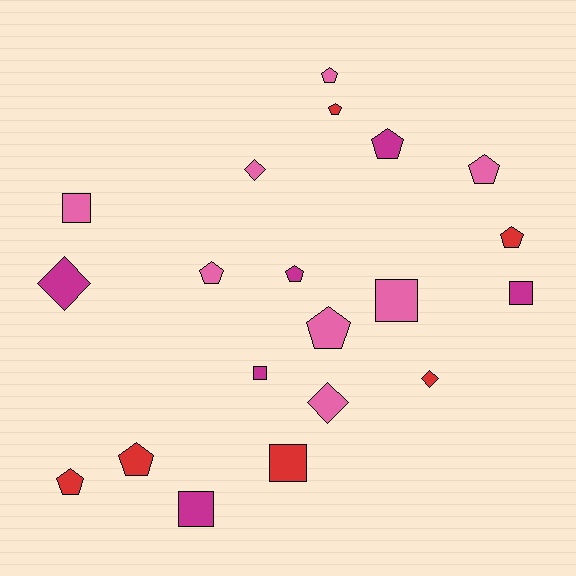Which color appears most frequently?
Pink, with 8 objects.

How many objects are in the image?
There are 20 objects.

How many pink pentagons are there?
There are 4 pink pentagons.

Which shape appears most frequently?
Pentagon, with 10 objects.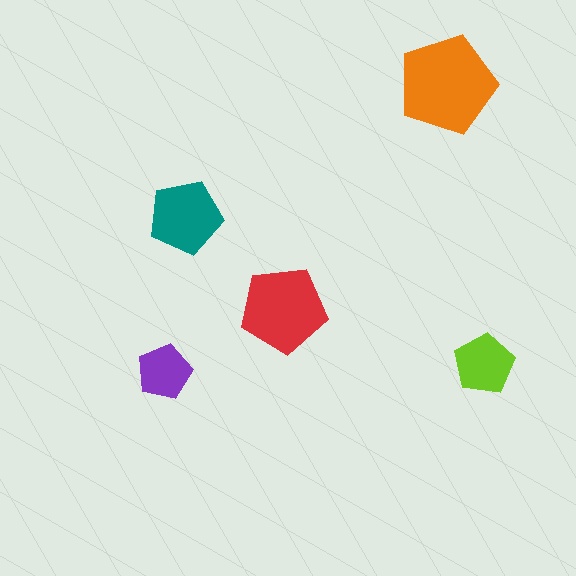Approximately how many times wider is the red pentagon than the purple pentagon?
About 1.5 times wider.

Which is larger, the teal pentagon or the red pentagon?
The red one.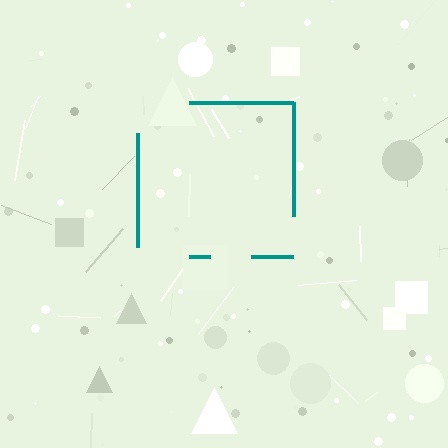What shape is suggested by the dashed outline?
The dashed outline suggests a square.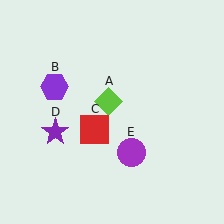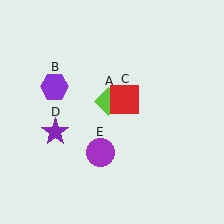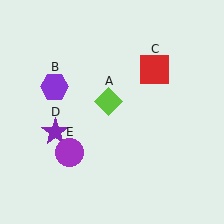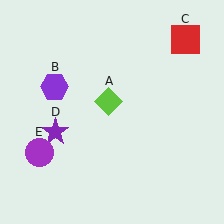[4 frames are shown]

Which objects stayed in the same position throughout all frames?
Lime diamond (object A) and purple hexagon (object B) and purple star (object D) remained stationary.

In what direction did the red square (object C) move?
The red square (object C) moved up and to the right.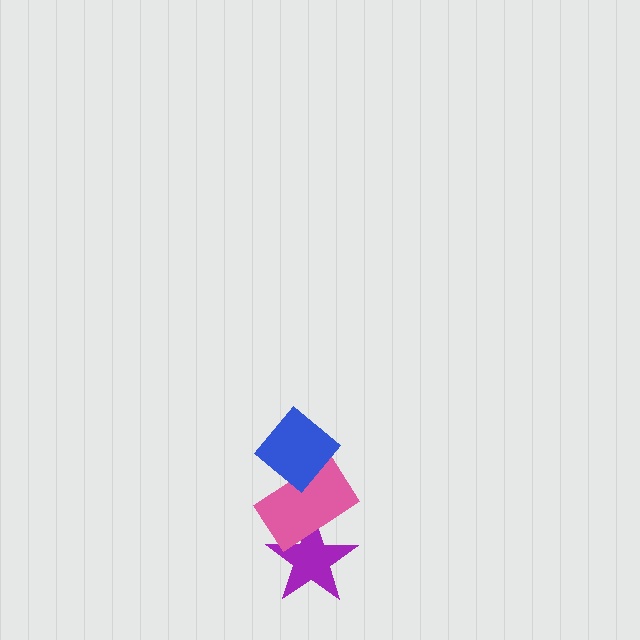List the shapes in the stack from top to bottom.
From top to bottom: the blue diamond, the pink rectangle, the purple star.